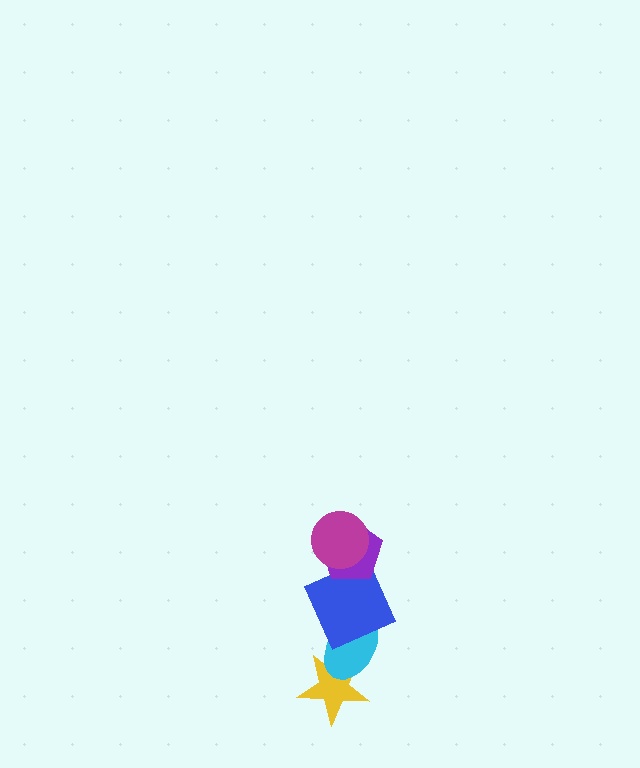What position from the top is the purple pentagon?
The purple pentagon is 2nd from the top.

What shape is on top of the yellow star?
The cyan ellipse is on top of the yellow star.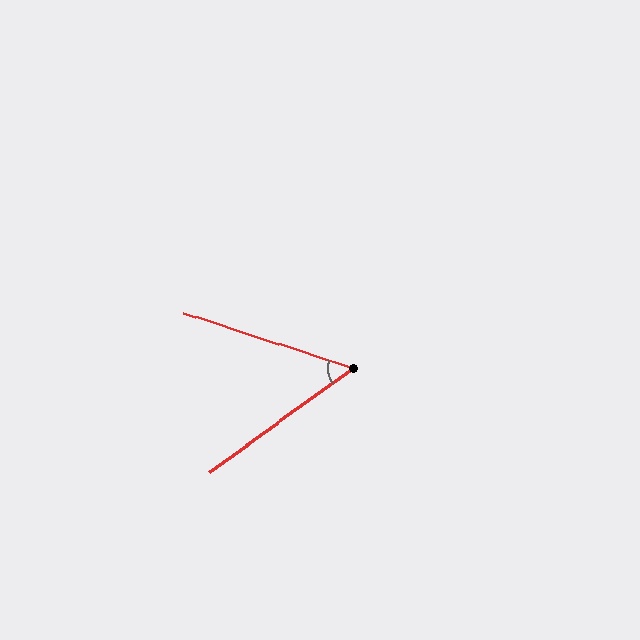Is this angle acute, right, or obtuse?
It is acute.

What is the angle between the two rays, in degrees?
Approximately 54 degrees.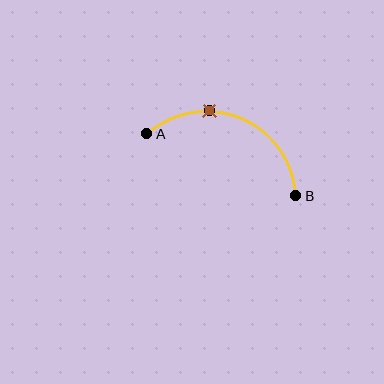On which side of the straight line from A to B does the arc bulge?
The arc bulges above the straight line connecting A and B.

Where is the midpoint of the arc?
The arc midpoint is the point on the curve farthest from the straight line joining A and B. It sits above that line.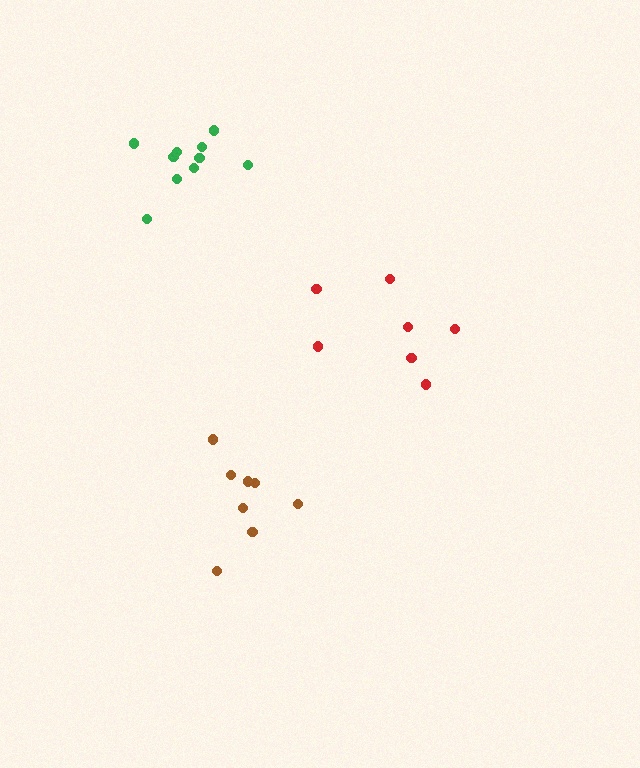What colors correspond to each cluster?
The clusters are colored: brown, green, red.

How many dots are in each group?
Group 1: 8 dots, Group 2: 10 dots, Group 3: 7 dots (25 total).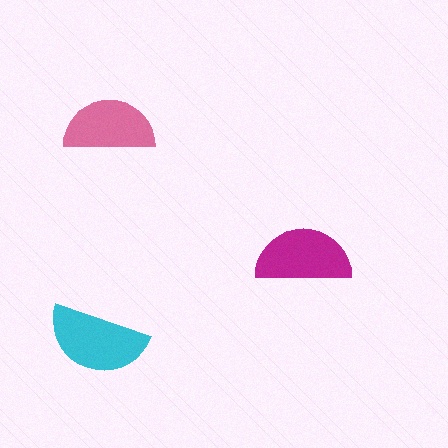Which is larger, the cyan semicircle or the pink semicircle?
The cyan one.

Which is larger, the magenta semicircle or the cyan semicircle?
The cyan one.